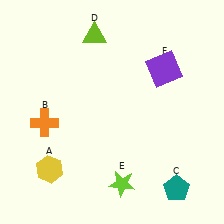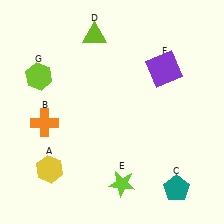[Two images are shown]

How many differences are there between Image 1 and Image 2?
There is 1 difference between the two images.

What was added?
A lime hexagon (G) was added in Image 2.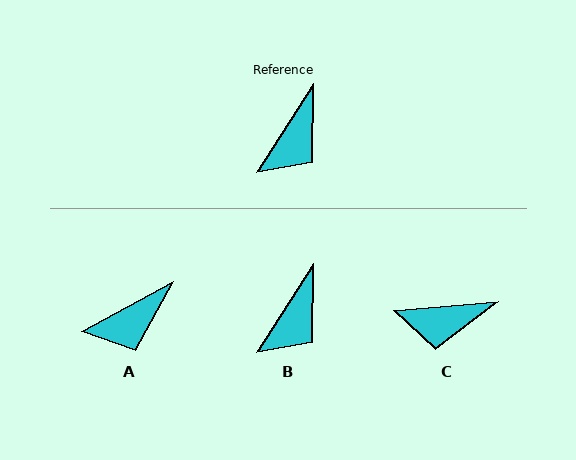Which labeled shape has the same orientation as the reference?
B.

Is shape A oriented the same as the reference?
No, it is off by about 28 degrees.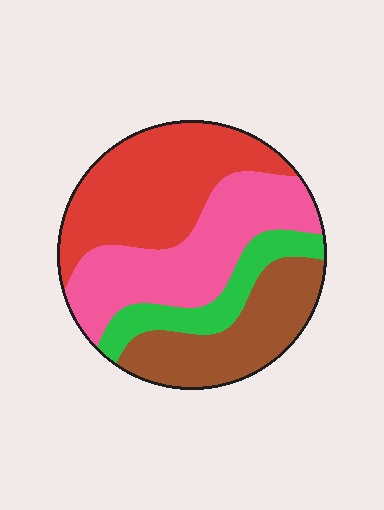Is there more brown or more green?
Brown.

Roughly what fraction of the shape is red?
Red takes up about one third (1/3) of the shape.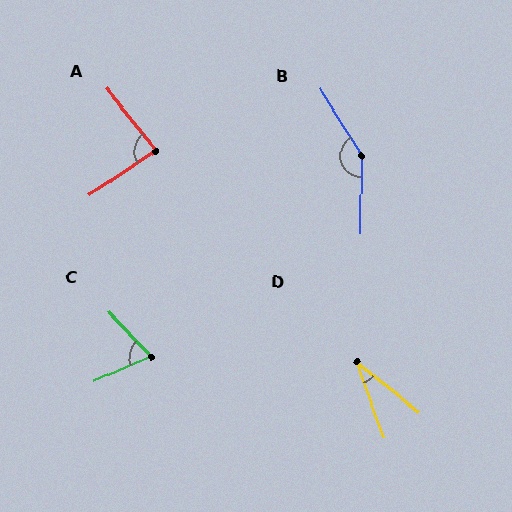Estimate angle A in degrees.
Approximately 86 degrees.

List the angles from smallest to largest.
D (31°), C (69°), A (86°), B (146°).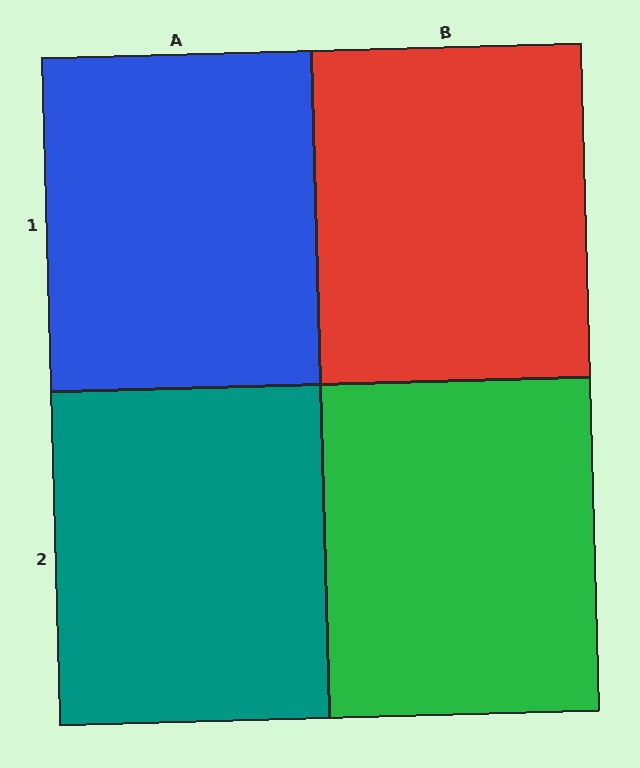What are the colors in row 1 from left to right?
Blue, red.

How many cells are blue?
1 cell is blue.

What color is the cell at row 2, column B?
Green.